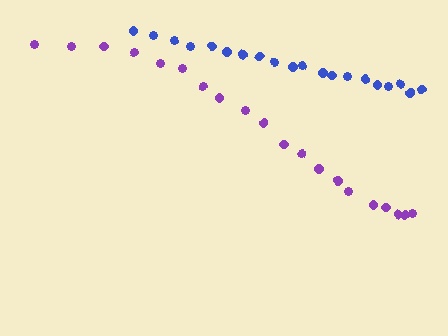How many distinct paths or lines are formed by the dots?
There are 2 distinct paths.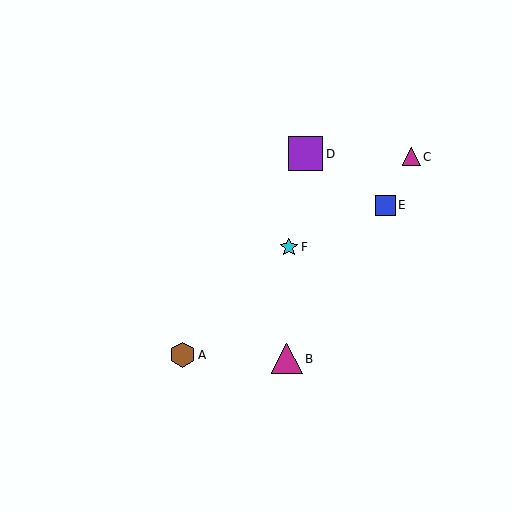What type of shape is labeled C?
Shape C is a magenta triangle.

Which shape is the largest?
The purple square (labeled D) is the largest.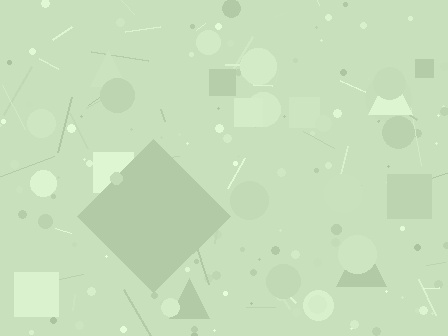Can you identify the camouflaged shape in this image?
The camouflaged shape is a diamond.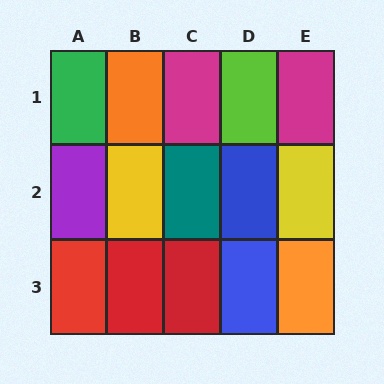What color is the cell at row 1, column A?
Green.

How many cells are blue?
2 cells are blue.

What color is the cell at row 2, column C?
Teal.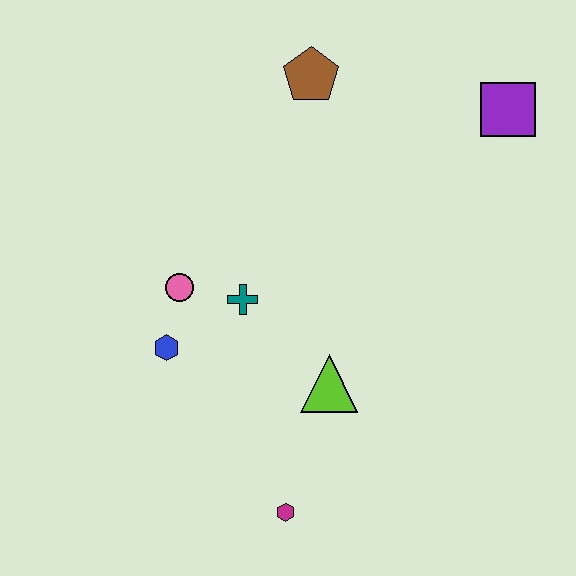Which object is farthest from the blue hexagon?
The purple square is farthest from the blue hexagon.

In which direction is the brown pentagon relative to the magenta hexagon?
The brown pentagon is above the magenta hexagon.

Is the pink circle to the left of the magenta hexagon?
Yes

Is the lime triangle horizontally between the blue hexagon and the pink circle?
No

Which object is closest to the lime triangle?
The teal cross is closest to the lime triangle.